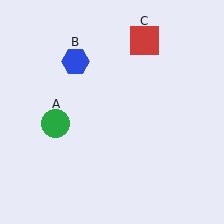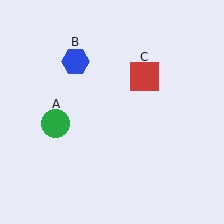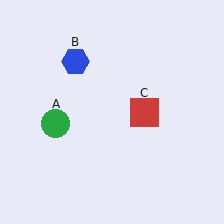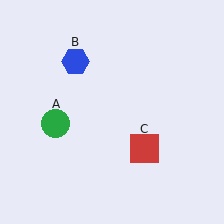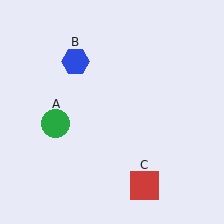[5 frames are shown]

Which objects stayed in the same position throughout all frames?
Green circle (object A) and blue hexagon (object B) remained stationary.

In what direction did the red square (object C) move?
The red square (object C) moved down.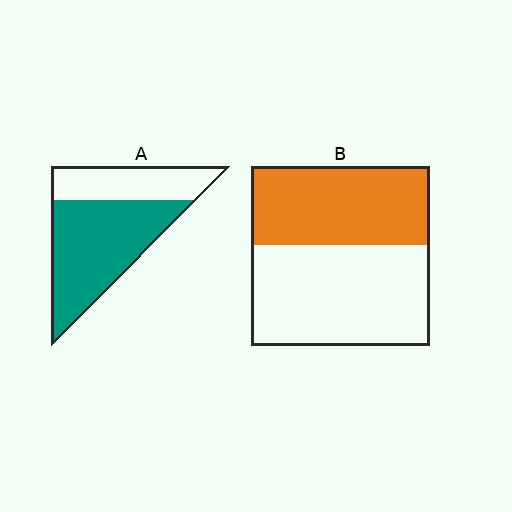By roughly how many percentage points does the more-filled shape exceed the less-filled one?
By roughly 20 percentage points (A over B).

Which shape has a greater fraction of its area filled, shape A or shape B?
Shape A.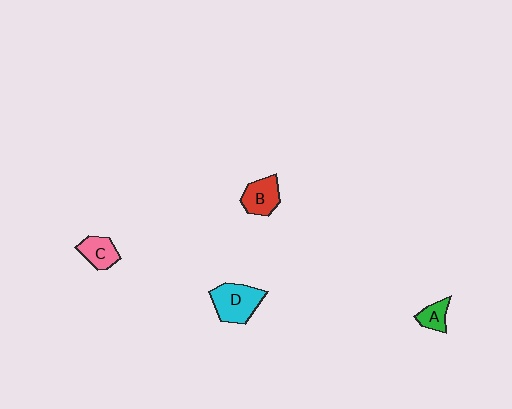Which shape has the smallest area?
Shape A (green).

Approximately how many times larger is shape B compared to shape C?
Approximately 1.2 times.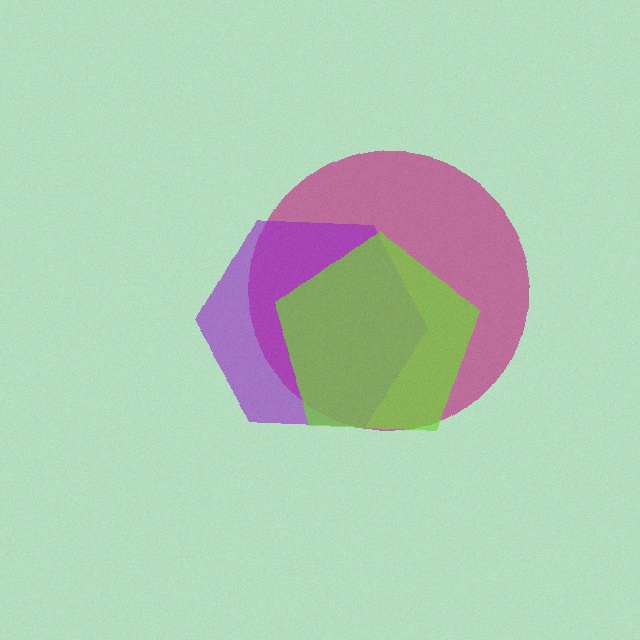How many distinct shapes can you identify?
There are 3 distinct shapes: a magenta circle, a purple hexagon, a lime pentagon.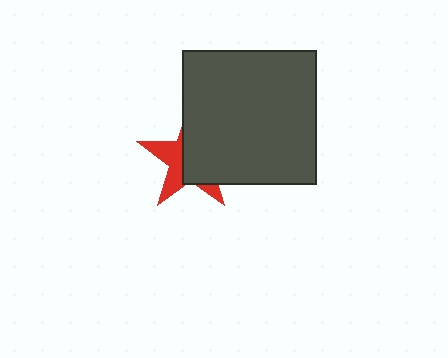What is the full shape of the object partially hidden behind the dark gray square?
The partially hidden object is a red star.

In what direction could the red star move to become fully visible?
The red star could move left. That would shift it out from behind the dark gray square entirely.